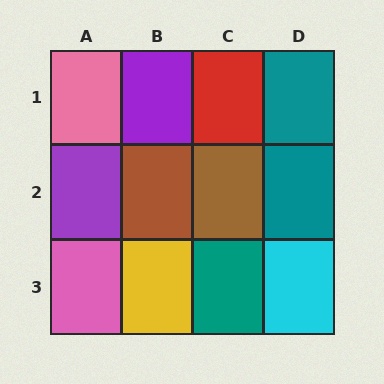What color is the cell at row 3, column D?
Cyan.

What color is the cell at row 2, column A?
Purple.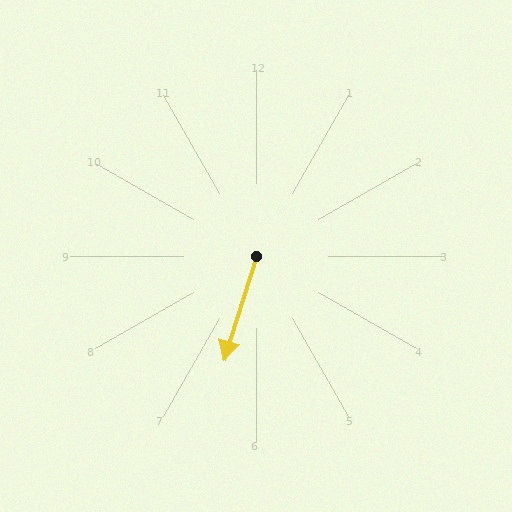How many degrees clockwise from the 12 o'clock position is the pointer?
Approximately 197 degrees.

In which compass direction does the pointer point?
South.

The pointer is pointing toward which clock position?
Roughly 7 o'clock.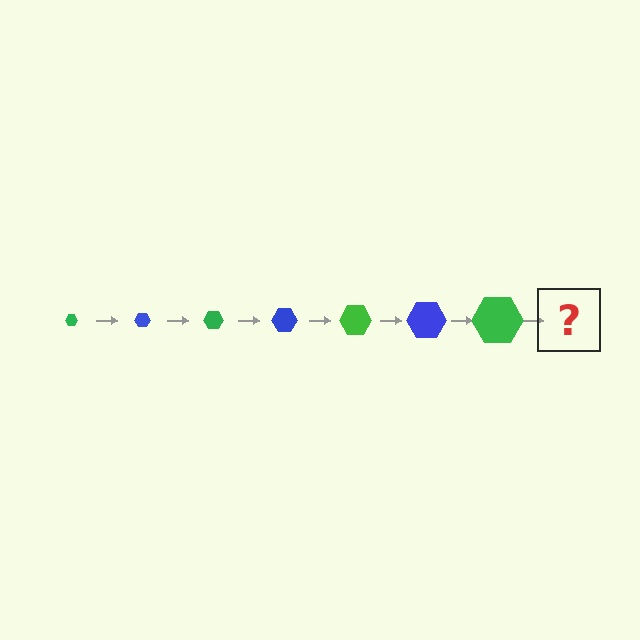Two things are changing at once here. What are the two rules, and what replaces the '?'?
The two rules are that the hexagon grows larger each step and the color cycles through green and blue. The '?' should be a blue hexagon, larger than the previous one.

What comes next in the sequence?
The next element should be a blue hexagon, larger than the previous one.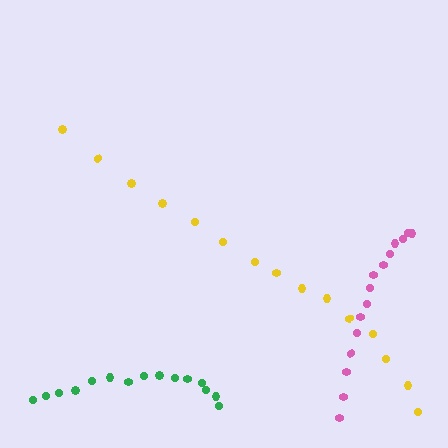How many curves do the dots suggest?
There are 3 distinct paths.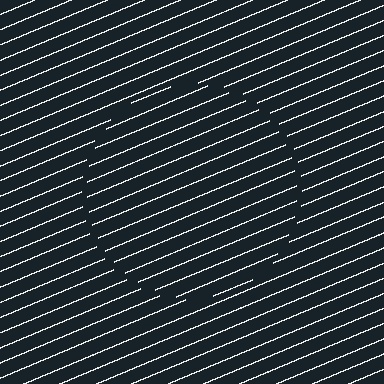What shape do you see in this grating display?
An illusory circle. The interior of the shape contains the same grating, shifted by half a period — the contour is defined by the phase discontinuity where line-ends from the inner and outer gratings abut.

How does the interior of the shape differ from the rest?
The interior of the shape contains the same grating, shifted by half a period — the contour is defined by the phase discontinuity where line-ends from the inner and outer gratings abut.